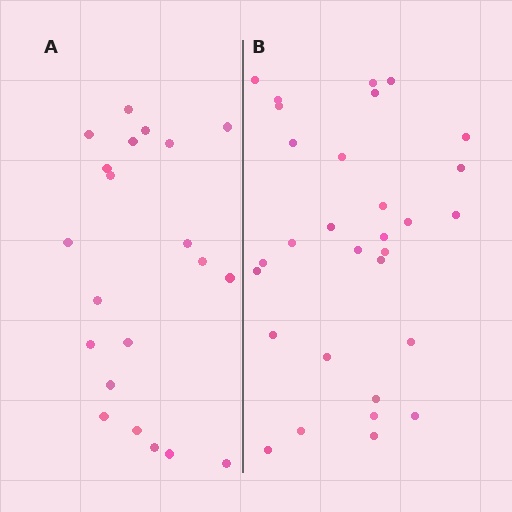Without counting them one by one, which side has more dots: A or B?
Region B (the right region) has more dots.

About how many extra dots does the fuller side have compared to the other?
Region B has roughly 8 or so more dots than region A.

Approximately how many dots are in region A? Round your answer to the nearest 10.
About 20 dots. (The exact count is 21, which rounds to 20.)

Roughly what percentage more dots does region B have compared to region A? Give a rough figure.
About 45% more.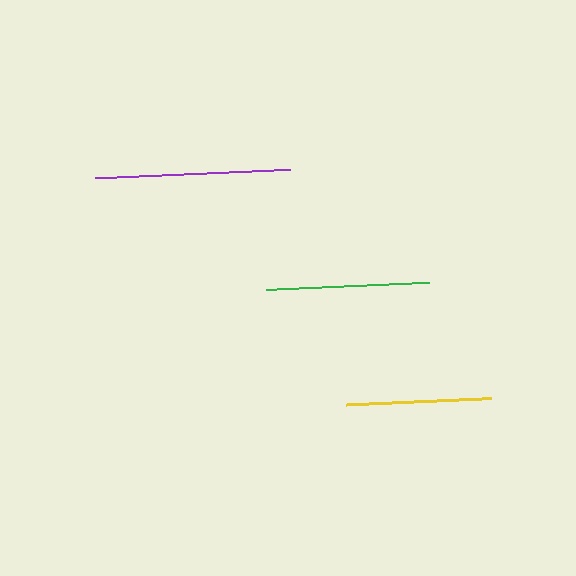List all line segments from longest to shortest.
From longest to shortest: purple, green, yellow.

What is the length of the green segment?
The green segment is approximately 163 pixels long.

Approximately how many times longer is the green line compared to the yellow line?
The green line is approximately 1.1 times the length of the yellow line.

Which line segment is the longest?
The purple line is the longest at approximately 195 pixels.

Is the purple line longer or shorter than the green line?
The purple line is longer than the green line.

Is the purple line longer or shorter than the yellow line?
The purple line is longer than the yellow line.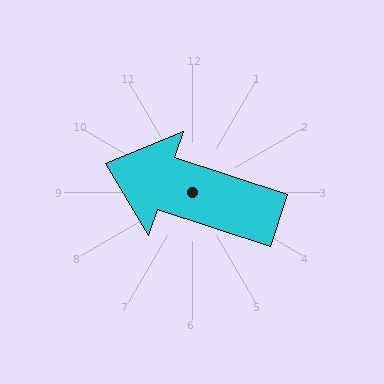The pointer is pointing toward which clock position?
Roughly 10 o'clock.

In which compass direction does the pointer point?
West.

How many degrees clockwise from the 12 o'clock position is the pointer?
Approximately 288 degrees.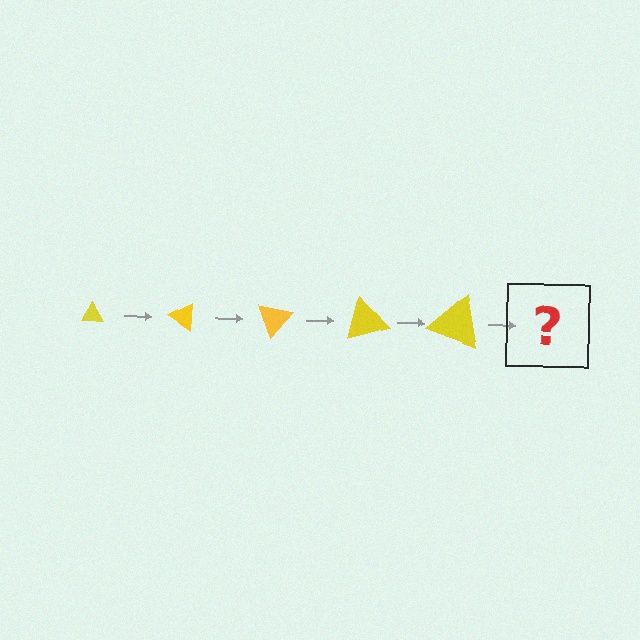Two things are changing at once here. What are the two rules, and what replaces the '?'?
The two rules are that the triangle grows larger each step and it rotates 35 degrees each step. The '?' should be a triangle, larger than the previous one and rotated 175 degrees from the start.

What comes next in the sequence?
The next element should be a triangle, larger than the previous one and rotated 175 degrees from the start.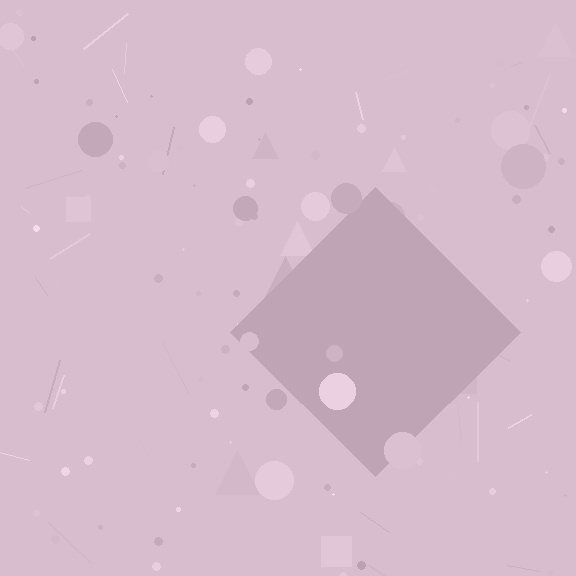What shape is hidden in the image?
A diamond is hidden in the image.